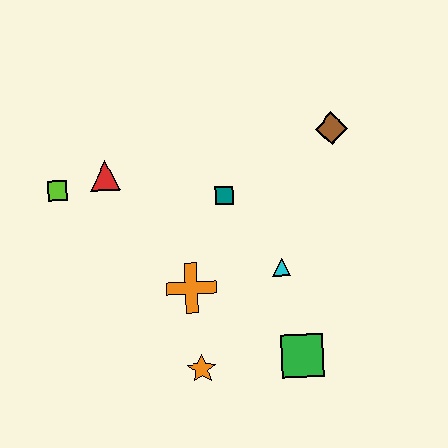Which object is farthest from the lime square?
The green square is farthest from the lime square.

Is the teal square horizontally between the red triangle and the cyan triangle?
Yes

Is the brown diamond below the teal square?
No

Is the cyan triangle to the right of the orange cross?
Yes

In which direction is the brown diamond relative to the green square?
The brown diamond is above the green square.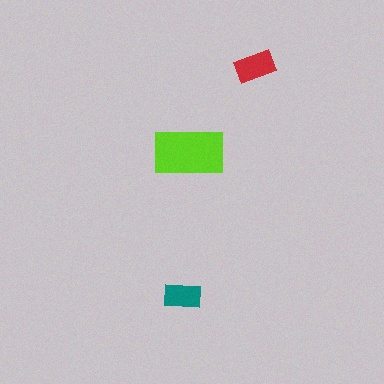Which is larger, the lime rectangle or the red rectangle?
The lime one.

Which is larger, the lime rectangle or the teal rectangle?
The lime one.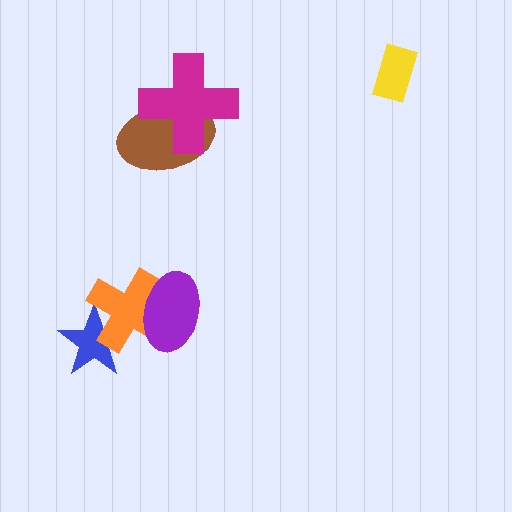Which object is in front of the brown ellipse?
The magenta cross is in front of the brown ellipse.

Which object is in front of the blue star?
The orange cross is in front of the blue star.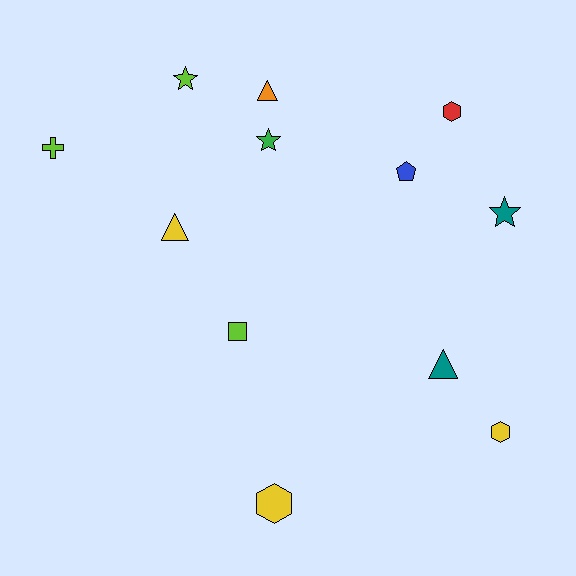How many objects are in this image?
There are 12 objects.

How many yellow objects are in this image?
There are 3 yellow objects.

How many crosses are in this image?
There is 1 cross.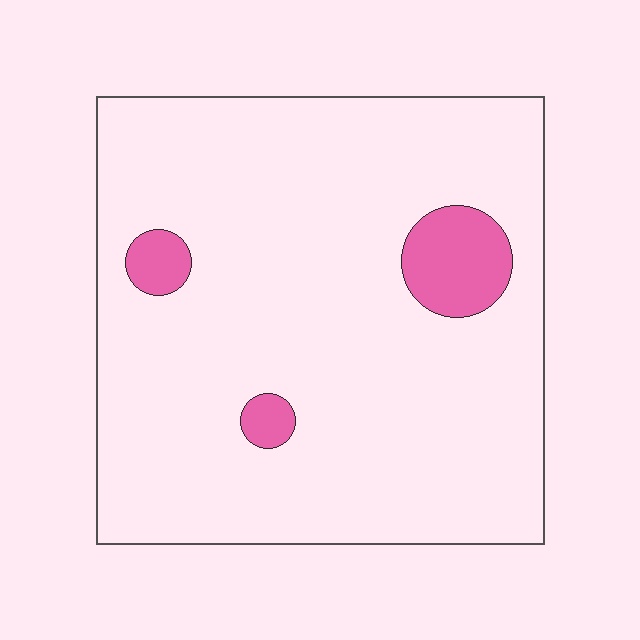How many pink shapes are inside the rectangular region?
3.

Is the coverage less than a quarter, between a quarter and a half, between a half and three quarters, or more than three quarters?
Less than a quarter.